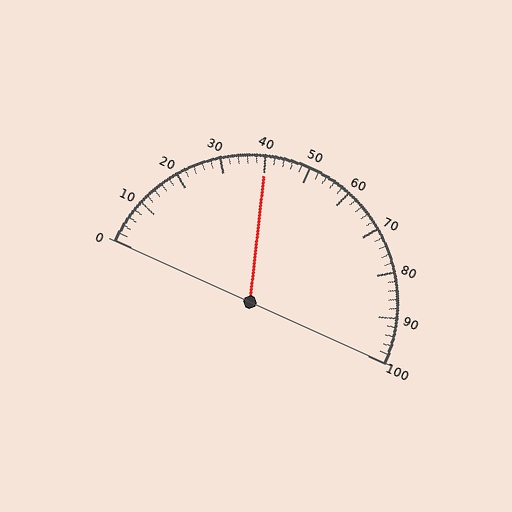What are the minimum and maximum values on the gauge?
The gauge ranges from 0 to 100.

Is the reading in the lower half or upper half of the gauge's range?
The reading is in the lower half of the range (0 to 100).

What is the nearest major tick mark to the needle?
The nearest major tick mark is 40.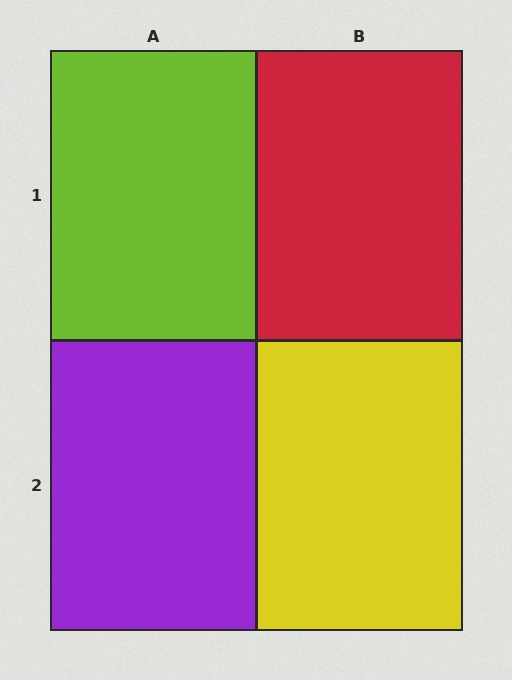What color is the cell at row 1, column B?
Red.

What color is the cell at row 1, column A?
Lime.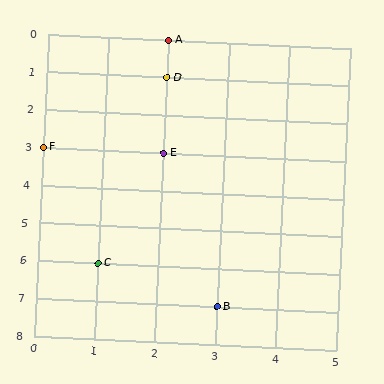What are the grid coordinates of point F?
Point F is at grid coordinates (0, 3).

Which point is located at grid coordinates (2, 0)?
Point A is at (2, 0).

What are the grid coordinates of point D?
Point D is at grid coordinates (2, 1).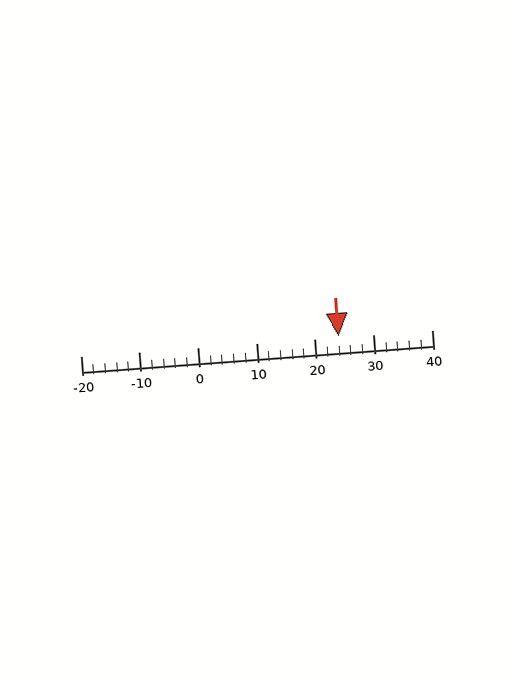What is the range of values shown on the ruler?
The ruler shows values from -20 to 40.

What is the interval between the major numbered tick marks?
The major tick marks are spaced 10 units apart.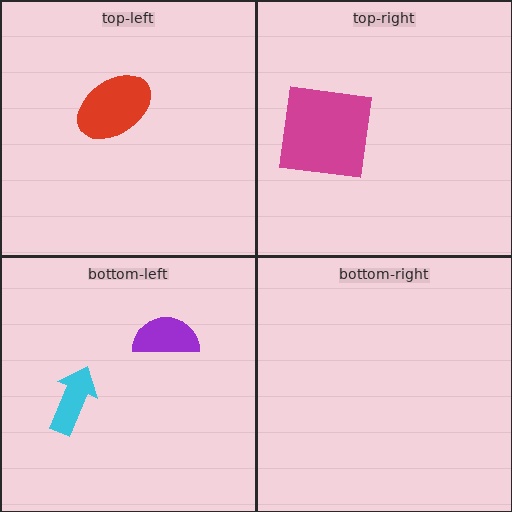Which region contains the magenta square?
The top-right region.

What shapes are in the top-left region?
The red ellipse.